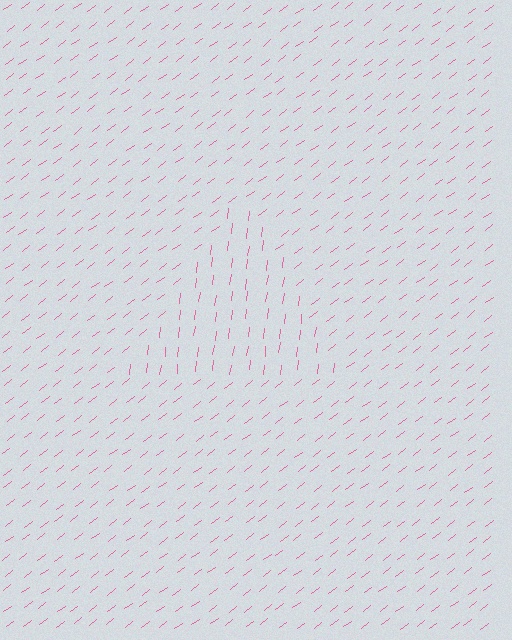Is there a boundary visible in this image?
Yes, there is a texture boundary formed by a change in line orientation.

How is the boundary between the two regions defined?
The boundary is defined purely by a change in line orientation (approximately 45 degrees difference). All lines are the same color and thickness.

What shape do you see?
I see a triangle.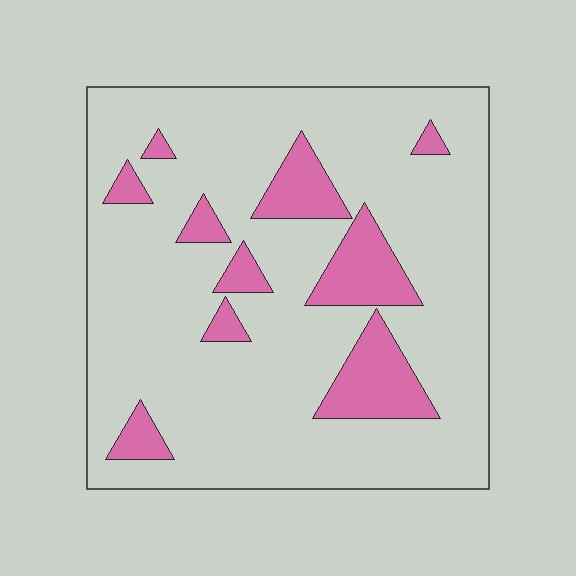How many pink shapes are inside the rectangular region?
10.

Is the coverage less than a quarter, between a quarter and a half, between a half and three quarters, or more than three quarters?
Less than a quarter.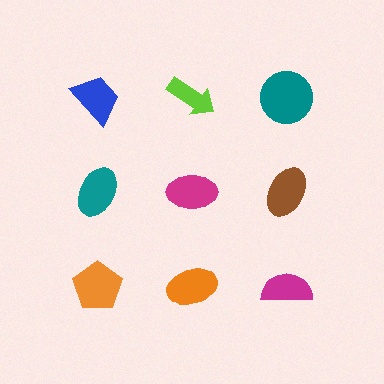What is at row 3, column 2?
An orange ellipse.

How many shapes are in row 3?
3 shapes.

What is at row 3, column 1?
An orange pentagon.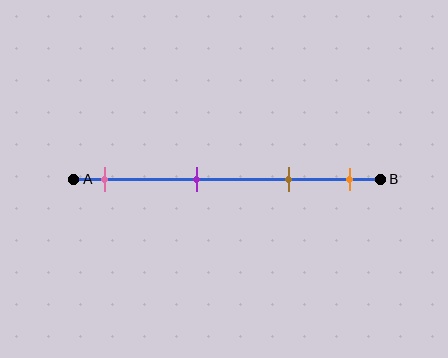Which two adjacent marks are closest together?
The brown and orange marks are the closest adjacent pair.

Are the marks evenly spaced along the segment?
No, the marks are not evenly spaced.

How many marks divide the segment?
There are 4 marks dividing the segment.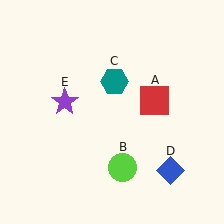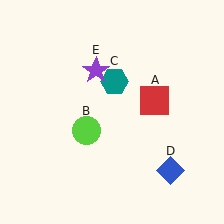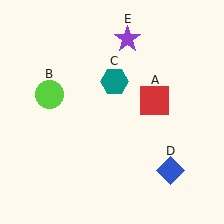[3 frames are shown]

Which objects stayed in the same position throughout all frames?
Red square (object A) and teal hexagon (object C) and blue diamond (object D) remained stationary.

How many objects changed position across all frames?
2 objects changed position: lime circle (object B), purple star (object E).